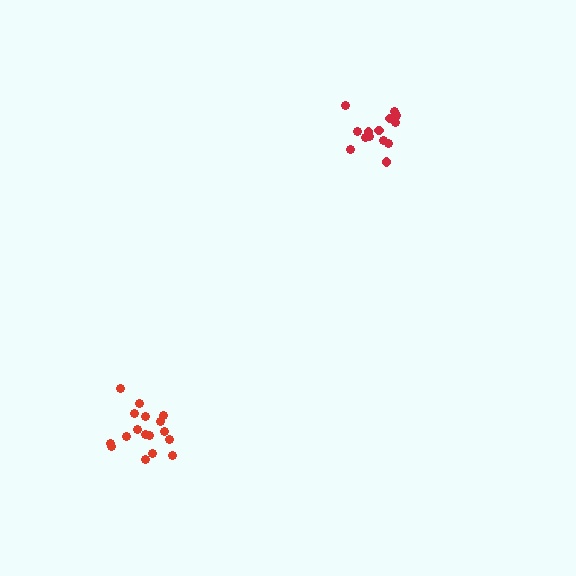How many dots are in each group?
Group 1: 17 dots, Group 2: 14 dots (31 total).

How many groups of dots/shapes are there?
There are 2 groups.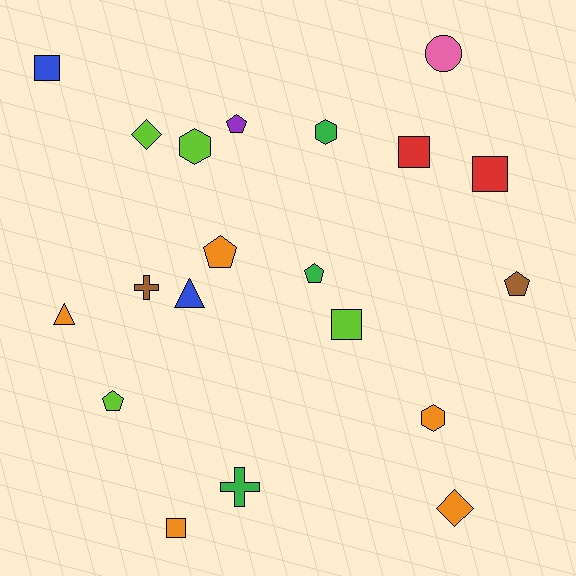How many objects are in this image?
There are 20 objects.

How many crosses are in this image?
There are 2 crosses.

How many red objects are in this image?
There are 2 red objects.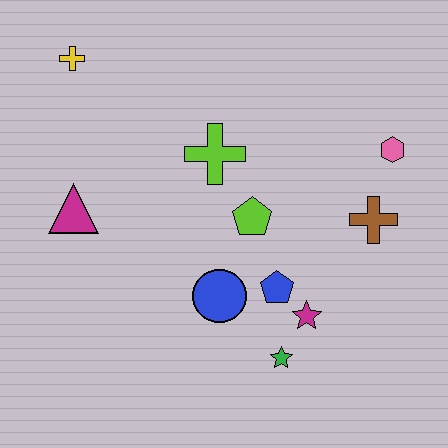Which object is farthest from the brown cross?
The yellow cross is farthest from the brown cross.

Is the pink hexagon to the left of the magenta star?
No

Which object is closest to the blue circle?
The blue pentagon is closest to the blue circle.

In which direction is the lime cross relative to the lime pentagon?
The lime cross is above the lime pentagon.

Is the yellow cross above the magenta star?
Yes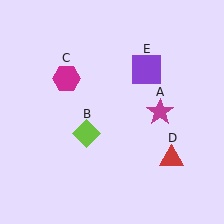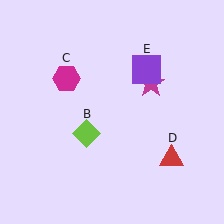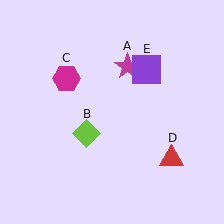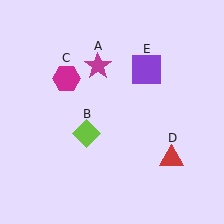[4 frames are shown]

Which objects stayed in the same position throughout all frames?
Lime diamond (object B) and magenta hexagon (object C) and red triangle (object D) and purple square (object E) remained stationary.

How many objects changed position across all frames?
1 object changed position: magenta star (object A).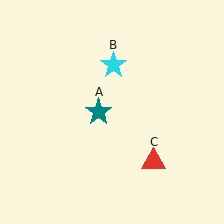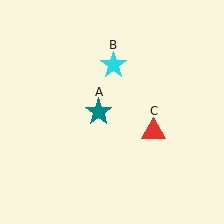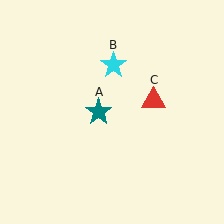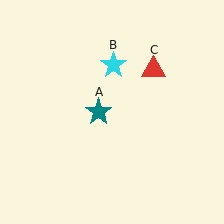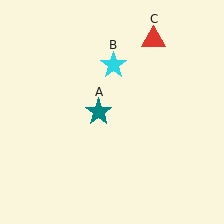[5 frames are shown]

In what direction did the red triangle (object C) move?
The red triangle (object C) moved up.